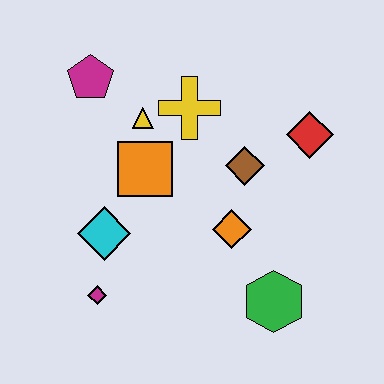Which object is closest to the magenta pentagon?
The yellow triangle is closest to the magenta pentagon.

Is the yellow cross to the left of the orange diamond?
Yes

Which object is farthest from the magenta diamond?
The red diamond is farthest from the magenta diamond.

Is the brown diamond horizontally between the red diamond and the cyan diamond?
Yes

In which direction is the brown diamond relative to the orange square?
The brown diamond is to the right of the orange square.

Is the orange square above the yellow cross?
No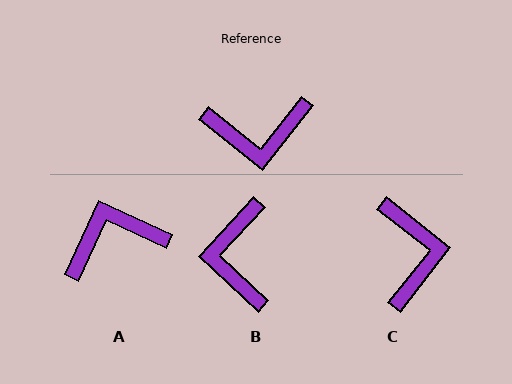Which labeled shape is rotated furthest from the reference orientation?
A, about 166 degrees away.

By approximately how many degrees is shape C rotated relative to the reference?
Approximately 90 degrees counter-clockwise.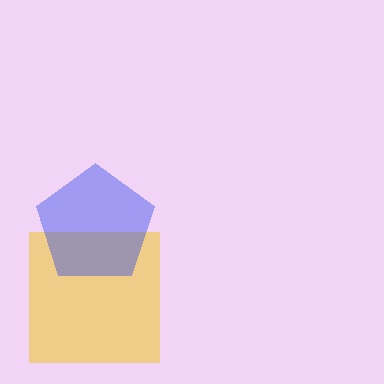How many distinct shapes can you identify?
There are 2 distinct shapes: a yellow square, a blue pentagon.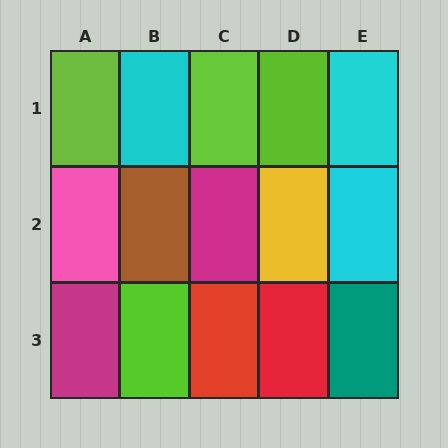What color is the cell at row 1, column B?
Cyan.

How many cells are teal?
1 cell is teal.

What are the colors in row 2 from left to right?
Pink, brown, magenta, yellow, cyan.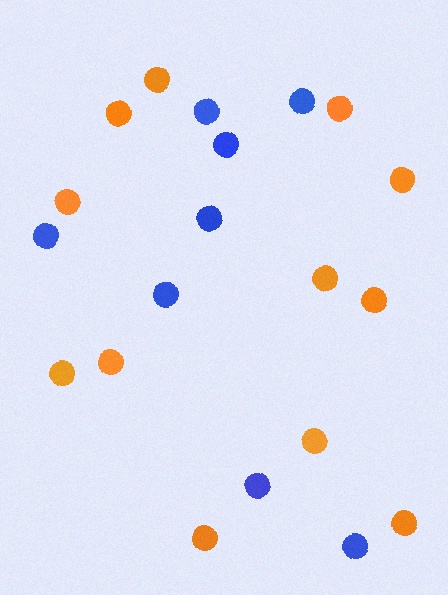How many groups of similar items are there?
There are 2 groups: one group of orange circles (12) and one group of blue circles (8).